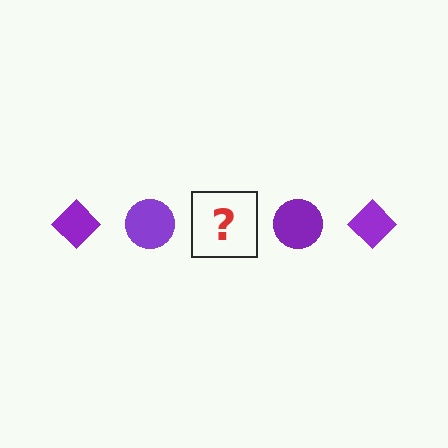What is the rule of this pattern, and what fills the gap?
The rule is that the pattern cycles through diamond, circle shapes in purple. The gap should be filled with a purple diamond.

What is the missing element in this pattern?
The missing element is a purple diamond.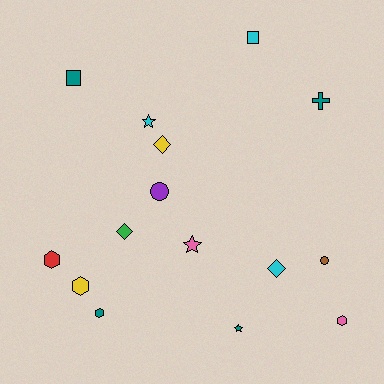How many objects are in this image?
There are 15 objects.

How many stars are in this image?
There are 3 stars.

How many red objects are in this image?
There is 1 red object.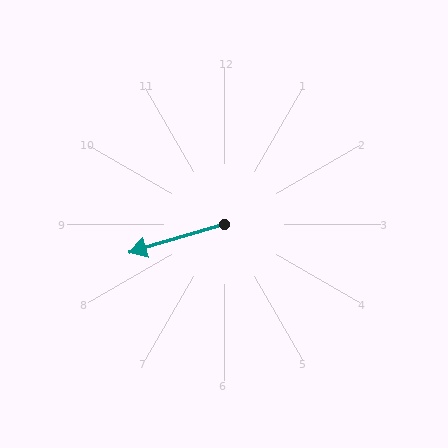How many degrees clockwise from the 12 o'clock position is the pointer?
Approximately 253 degrees.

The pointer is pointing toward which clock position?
Roughly 8 o'clock.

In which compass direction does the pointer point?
West.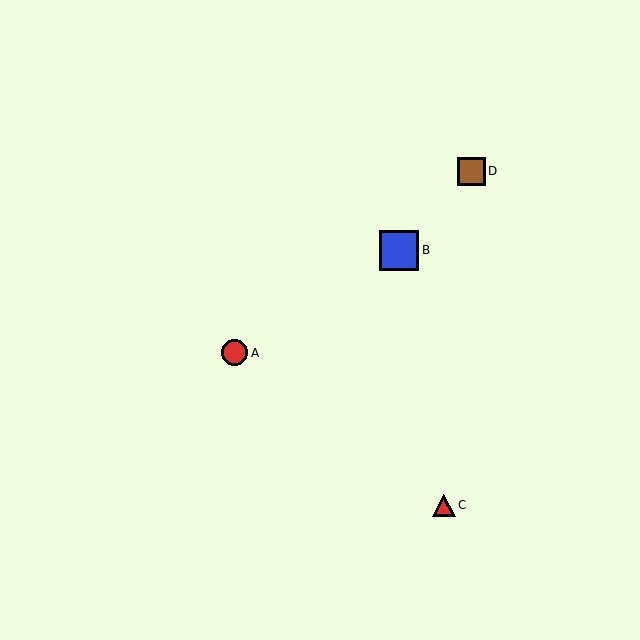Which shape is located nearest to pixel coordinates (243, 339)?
The red circle (labeled A) at (235, 353) is nearest to that location.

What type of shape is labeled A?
Shape A is a red circle.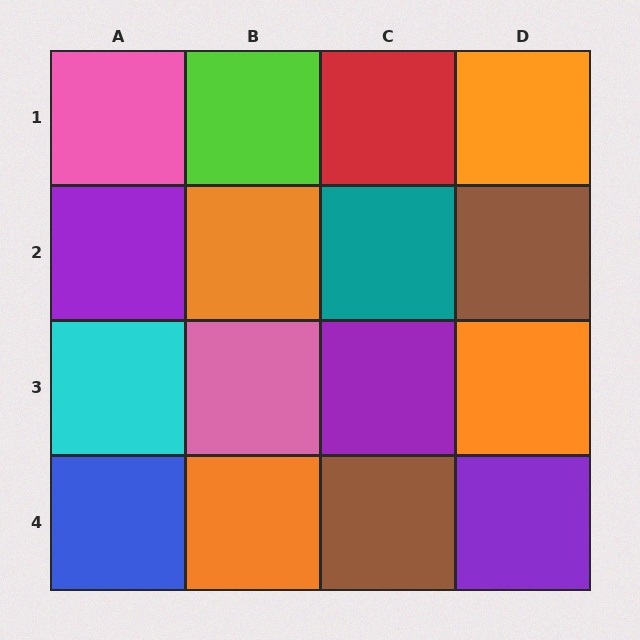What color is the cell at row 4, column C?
Brown.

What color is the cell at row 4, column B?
Orange.